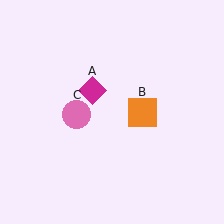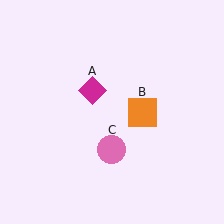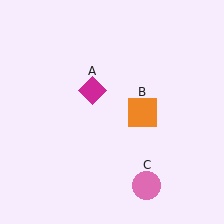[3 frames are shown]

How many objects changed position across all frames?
1 object changed position: pink circle (object C).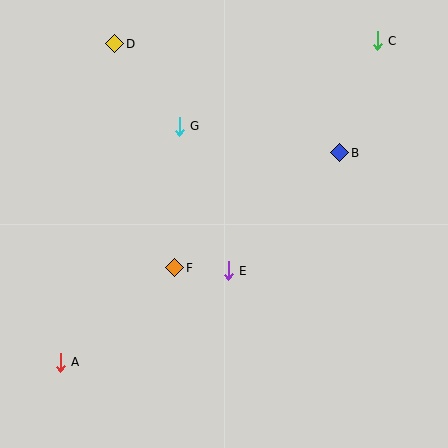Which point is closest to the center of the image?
Point E at (228, 271) is closest to the center.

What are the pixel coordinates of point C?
Point C is at (377, 41).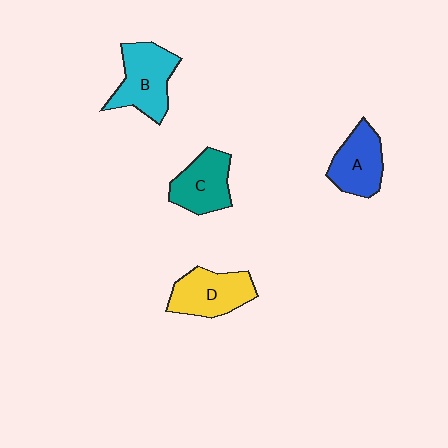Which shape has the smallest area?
Shape A (blue).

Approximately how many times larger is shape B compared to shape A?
Approximately 1.2 times.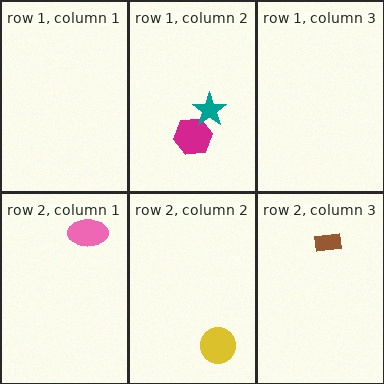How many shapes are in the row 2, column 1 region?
1.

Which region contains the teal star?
The row 1, column 2 region.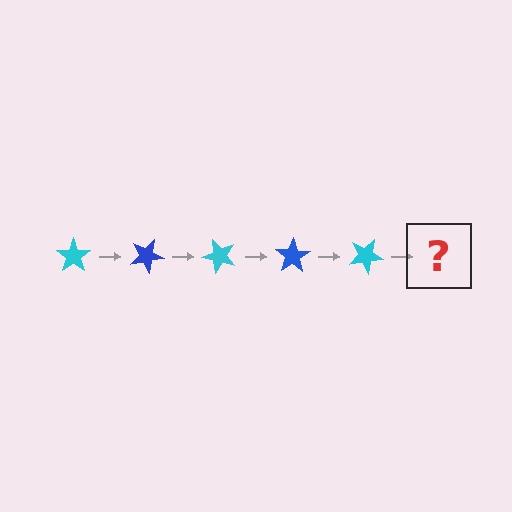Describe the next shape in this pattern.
It should be a blue star, rotated 125 degrees from the start.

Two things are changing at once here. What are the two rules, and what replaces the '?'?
The two rules are that it rotates 25 degrees each step and the color cycles through cyan and blue. The '?' should be a blue star, rotated 125 degrees from the start.